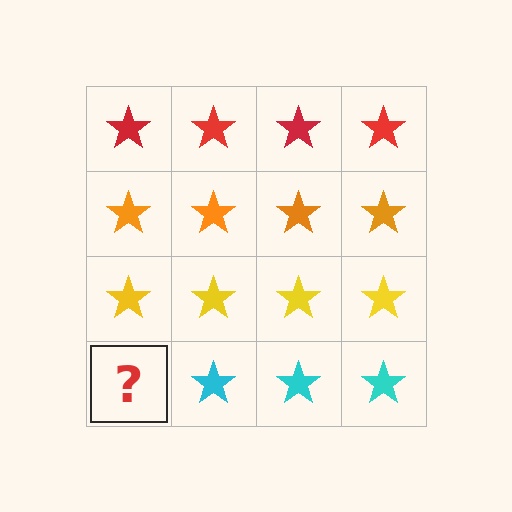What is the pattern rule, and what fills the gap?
The rule is that each row has a consistent color. The gap should be filled with a cyan star.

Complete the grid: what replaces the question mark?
The question mark should be replaced with a cyan star.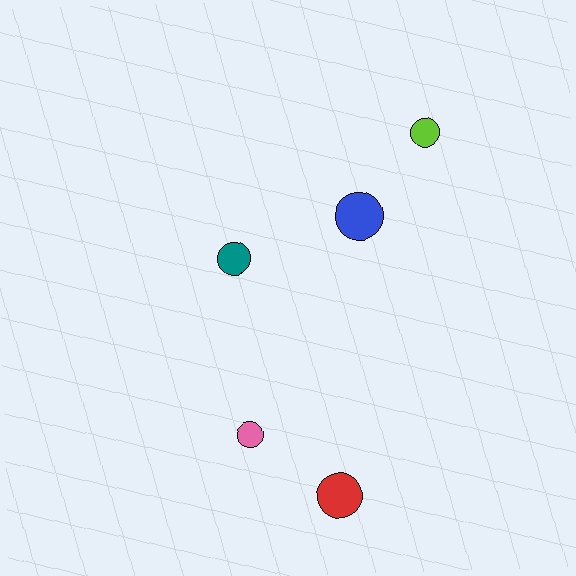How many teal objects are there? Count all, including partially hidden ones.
There is 1 teal object.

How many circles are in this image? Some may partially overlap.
There are 5 circles.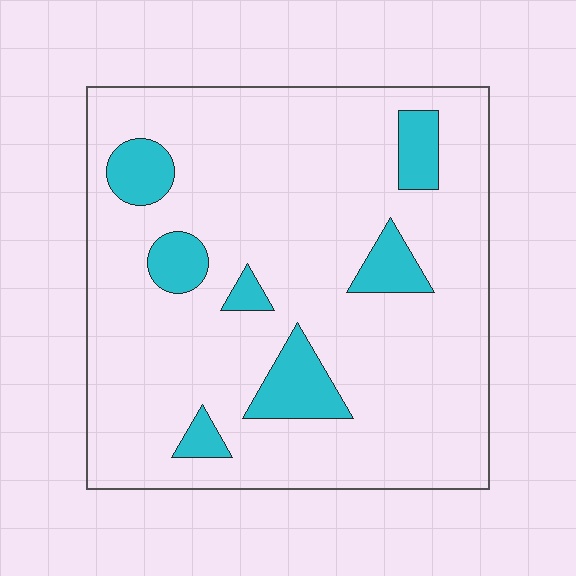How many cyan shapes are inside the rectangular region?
7.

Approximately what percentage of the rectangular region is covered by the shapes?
Approximately 15%.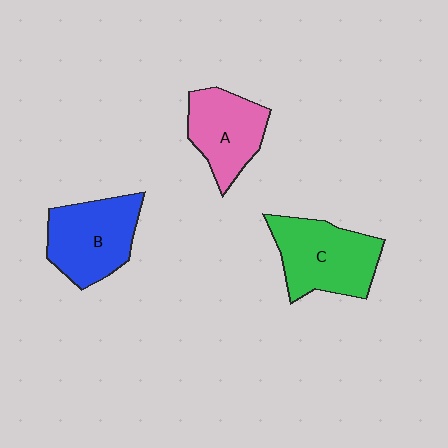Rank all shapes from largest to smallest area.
From largest to smallest: C (green), B (blue), A (pink).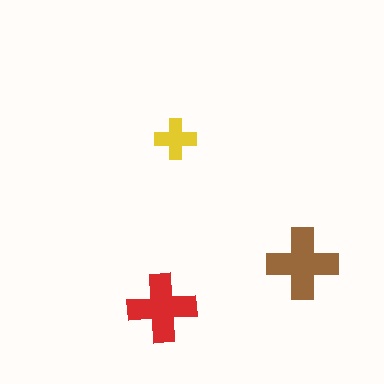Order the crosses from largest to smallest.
the brown one, the red one, the yellow one.